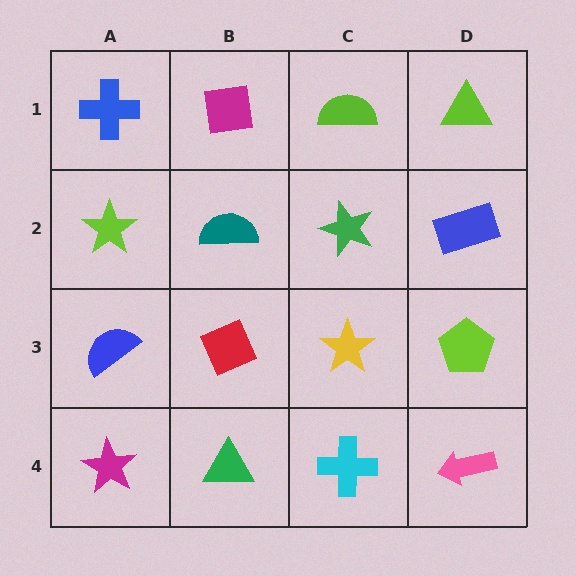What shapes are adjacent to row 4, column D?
A lime pentagon (row 3, column D), a cyan cross (row 4, column C).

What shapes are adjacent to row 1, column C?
A green star (row 2, column C), a magenta square (row 1, column B), a lime triangle (row 1, column D).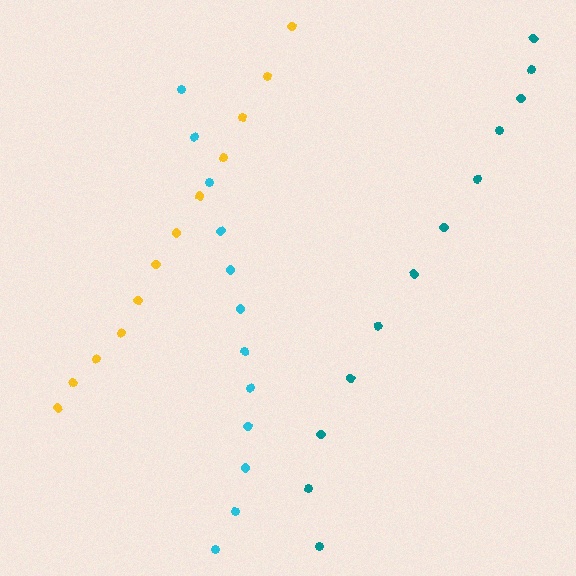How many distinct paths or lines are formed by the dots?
There are 3 distinct paths.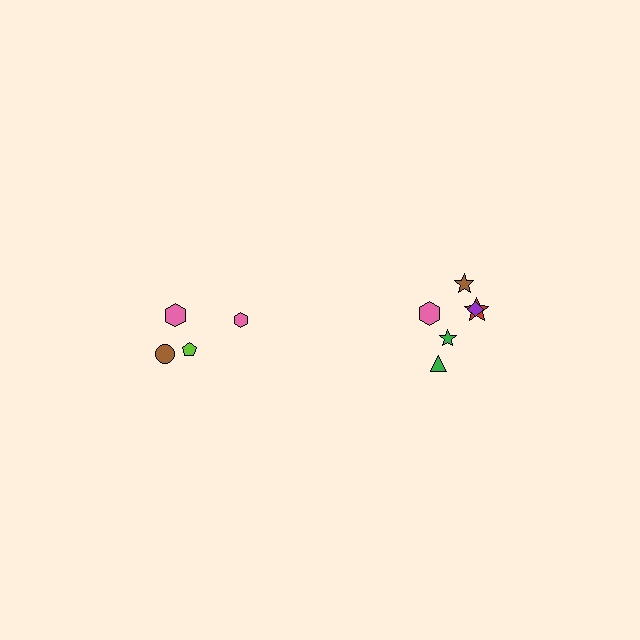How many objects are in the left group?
There are 4 objects.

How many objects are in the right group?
There are 6 objects.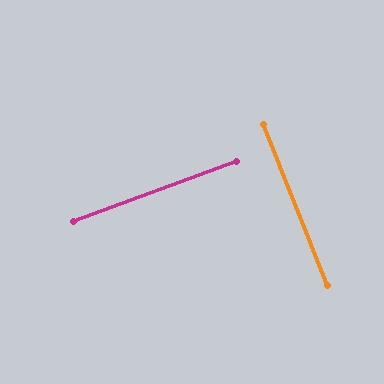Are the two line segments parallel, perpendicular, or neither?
Perpendicular — they meet at approximately 89°.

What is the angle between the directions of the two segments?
Approximately 89 degrees.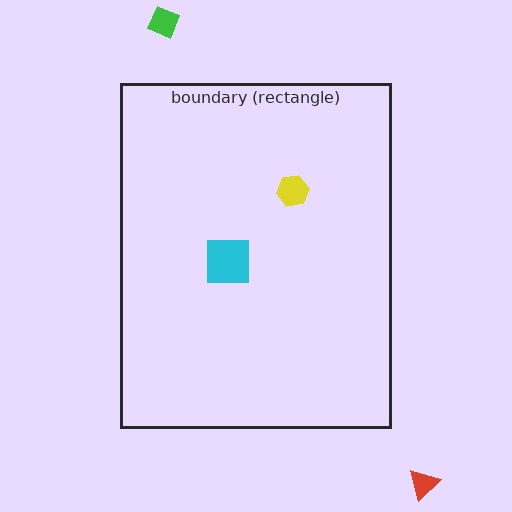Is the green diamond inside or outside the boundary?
Outside.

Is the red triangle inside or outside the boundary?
Outside.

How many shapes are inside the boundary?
2 inside, 2 outside.